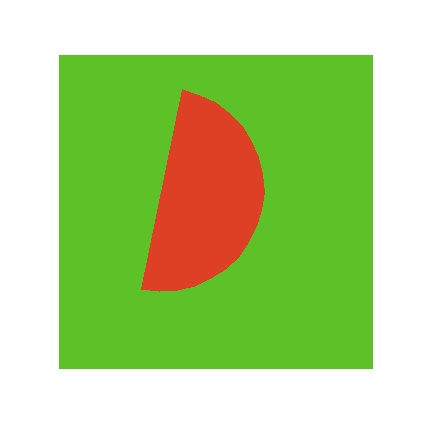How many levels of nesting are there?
2.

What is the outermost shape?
The lime square.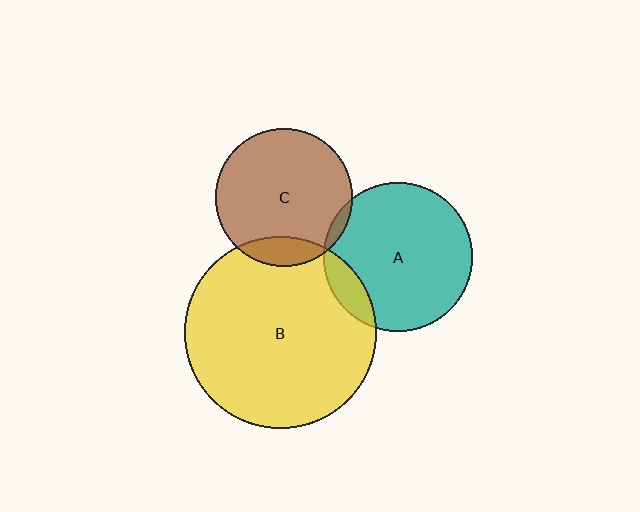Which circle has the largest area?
Circle B (yellow).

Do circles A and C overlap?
Yes.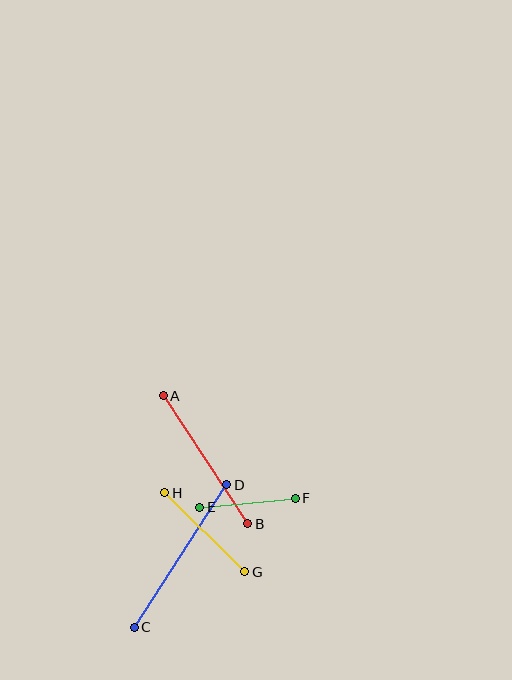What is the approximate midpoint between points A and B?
The midpoint is at approximately (206, 460) pixels.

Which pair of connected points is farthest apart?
Points C and D are farthest apart.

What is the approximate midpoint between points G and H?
The midpoint is at approximately (205, 532) pixels.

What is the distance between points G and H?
The distance is approximately 112 pixels.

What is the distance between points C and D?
The distance is approximately 170 pixels.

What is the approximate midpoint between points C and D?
The midpoint is at approximately (180, 556) pixels.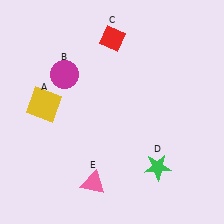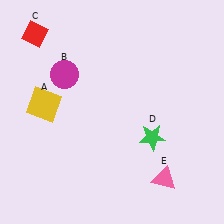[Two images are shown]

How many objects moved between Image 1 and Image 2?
3 objects moved between the two images.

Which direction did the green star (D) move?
The green star (D) moved up.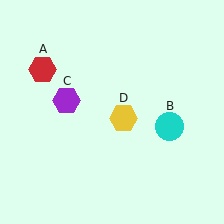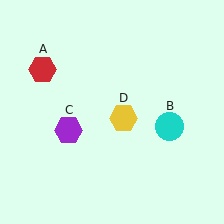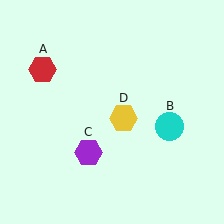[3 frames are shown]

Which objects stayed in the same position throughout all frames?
Red hexagon (object A) and cyan circle (object B) and yellow hexagon (object D) remained stationary.